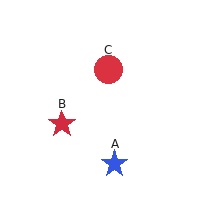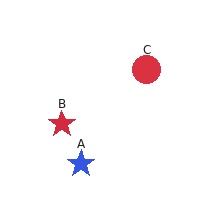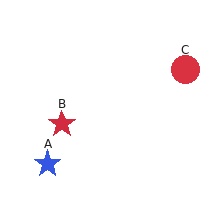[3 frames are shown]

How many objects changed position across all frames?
2 objects changed position: blue star (object A), red circle (object C).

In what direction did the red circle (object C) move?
The red circle (object C) moved right.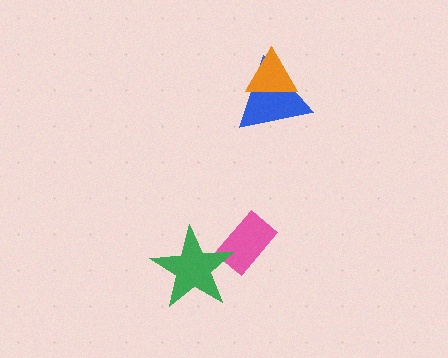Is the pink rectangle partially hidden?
Yes, it is partially covered by another shape.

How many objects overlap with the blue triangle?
1 object overlaps with the blue triangle.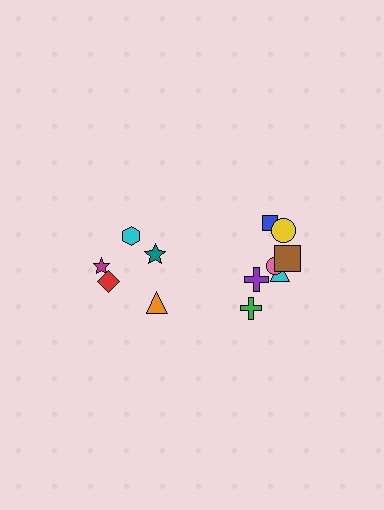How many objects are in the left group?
There are 5 objects.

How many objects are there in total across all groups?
There are 12 objects.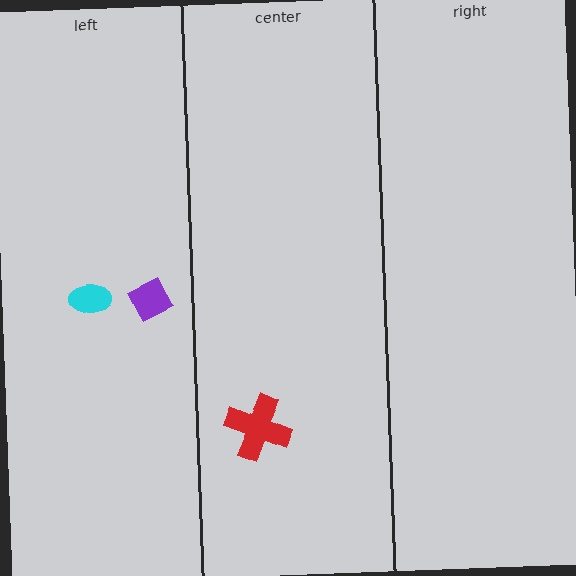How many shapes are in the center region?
1.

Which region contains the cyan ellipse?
The left region.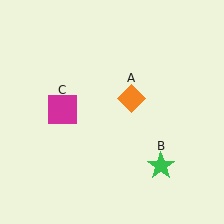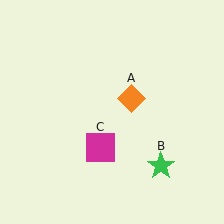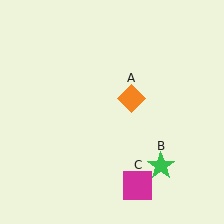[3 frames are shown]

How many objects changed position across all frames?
1 object changed position: magenta square (object C).